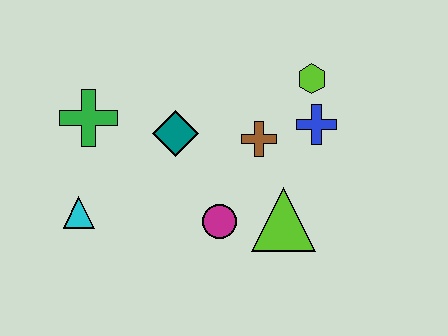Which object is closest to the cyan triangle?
The green cross is closest to the cyan triangle.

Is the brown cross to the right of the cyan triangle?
Yes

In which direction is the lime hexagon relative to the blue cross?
The lime hexagon is above the blue cross.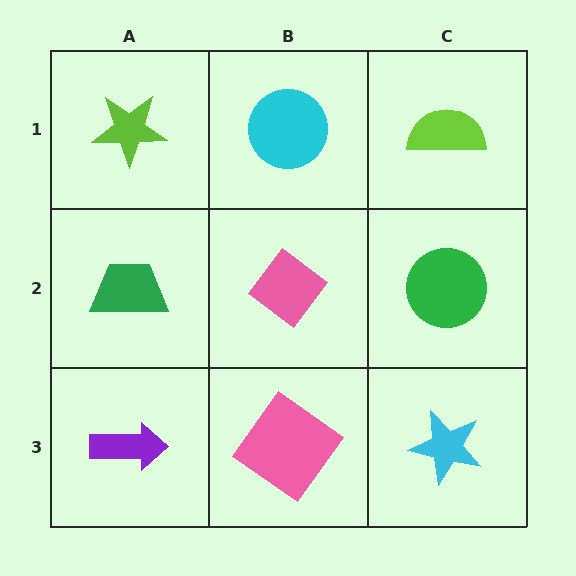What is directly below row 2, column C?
A cyan star.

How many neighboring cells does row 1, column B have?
3.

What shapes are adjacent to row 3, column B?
A pink diamond (row 2, column B), a purple arrow (row 3, column A), a cyan star (row 3, column C).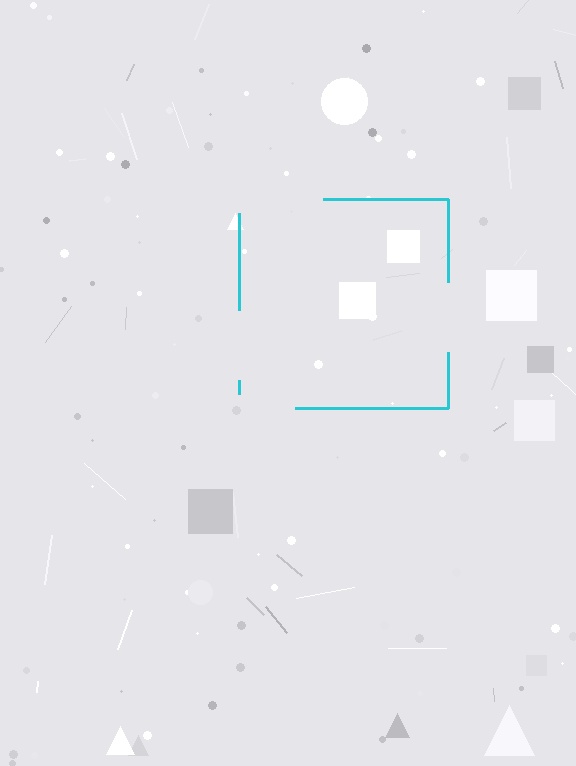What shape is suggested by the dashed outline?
The dashed outline suggests a square.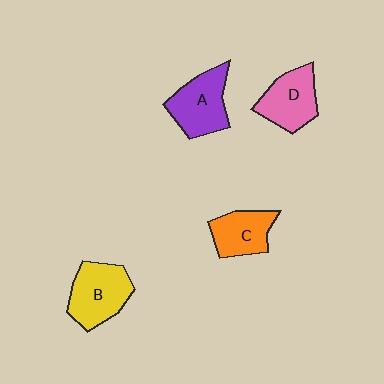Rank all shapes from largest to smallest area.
From largest to smallest: B (yellow), A (purple), D (pink), C (orange).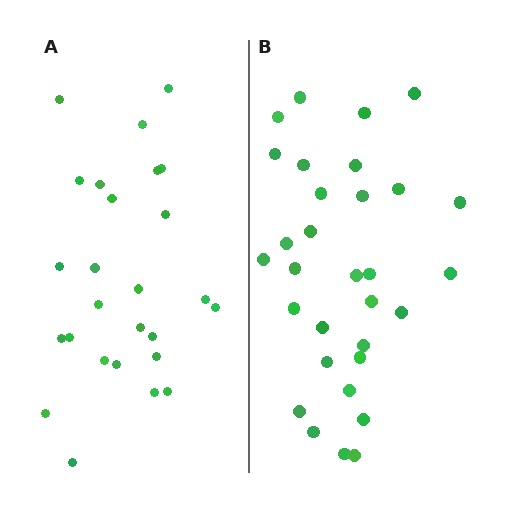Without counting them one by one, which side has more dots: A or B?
Region B (the right region) has more dots.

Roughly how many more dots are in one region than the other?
Region B has about 5 more dots than region A.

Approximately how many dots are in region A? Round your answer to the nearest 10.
About 30 dots. (The exact count is 26, which rounds to 30.)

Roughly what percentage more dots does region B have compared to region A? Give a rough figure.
About 20% more.